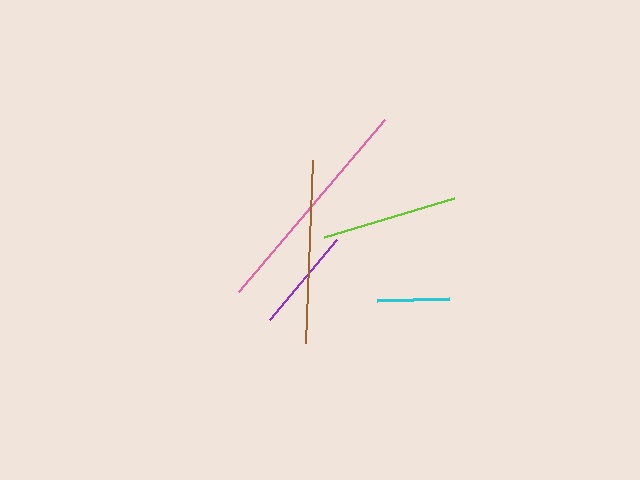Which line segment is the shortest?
The cyan line is the shortest at approximately 72 pixels.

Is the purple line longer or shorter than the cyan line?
The purple line is longer than the cyan line.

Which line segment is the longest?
The pink line is the longest at approximately 225 pixels.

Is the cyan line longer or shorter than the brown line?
The brown line is longer than the cyan line.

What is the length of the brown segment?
The brown segment is approximately 183 pixels long.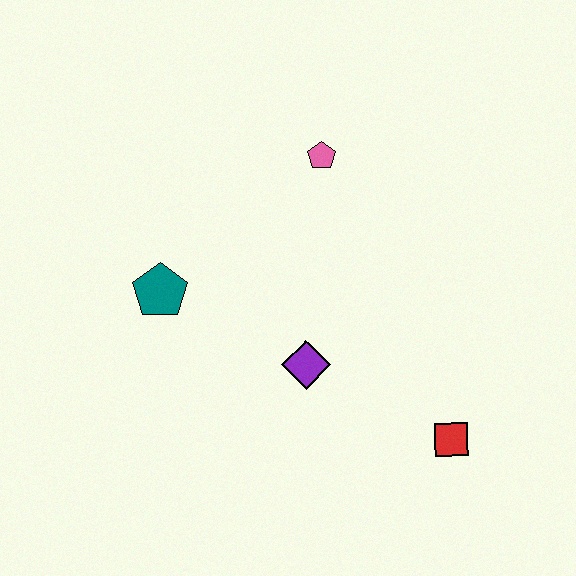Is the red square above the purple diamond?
No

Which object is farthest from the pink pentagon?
The red square is farthest from the pink pentagon.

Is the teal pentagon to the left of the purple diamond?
Yes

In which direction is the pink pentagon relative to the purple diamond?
The pink pentagon is above the purple diamond.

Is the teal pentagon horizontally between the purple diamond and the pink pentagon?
No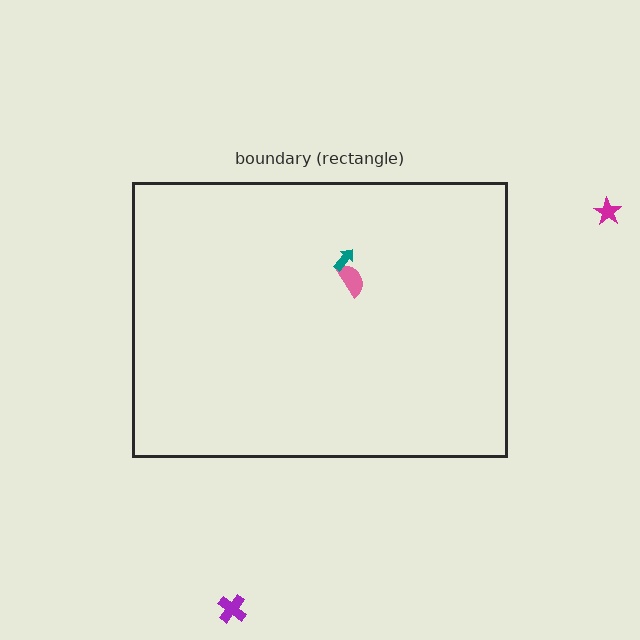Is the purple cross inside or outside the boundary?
Outside.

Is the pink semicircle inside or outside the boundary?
Inside.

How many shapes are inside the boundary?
2 inside, 2 outside.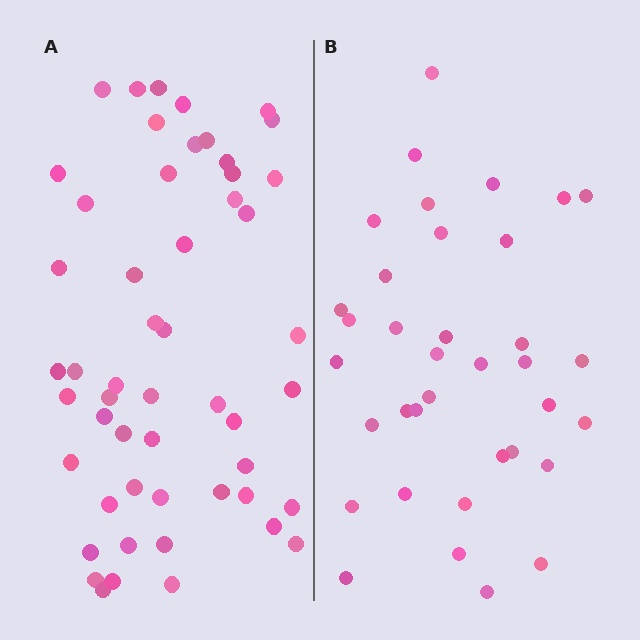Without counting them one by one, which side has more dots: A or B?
Region A (the left region) has more dots.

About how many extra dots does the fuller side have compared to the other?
Region A has approximately 15 more dots than region B.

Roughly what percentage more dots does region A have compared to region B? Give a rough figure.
About 45% more.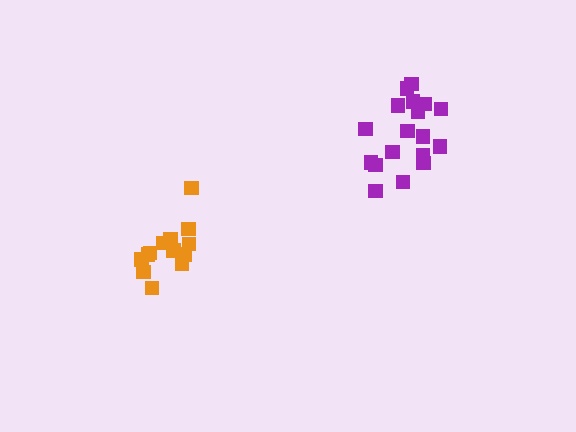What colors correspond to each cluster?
The clusters are colored: purple, orange.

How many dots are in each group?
Group 1: 18 dots, Group 2: 13 dots (31 total).